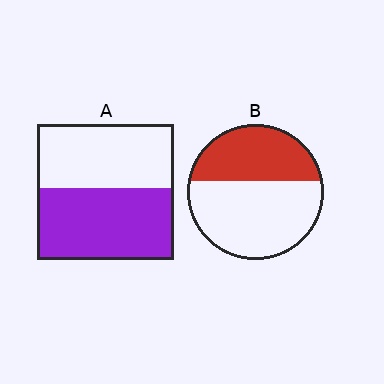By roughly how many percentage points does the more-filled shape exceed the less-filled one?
By roughly 15 percentage points (A over B).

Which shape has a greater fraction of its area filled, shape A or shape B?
Shape A.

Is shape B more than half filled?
No.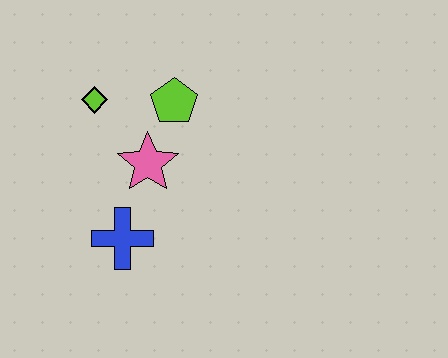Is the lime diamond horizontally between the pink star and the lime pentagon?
No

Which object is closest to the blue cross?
The pink star is closest to the blue cross.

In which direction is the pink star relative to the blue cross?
The pink star is above the blue cross.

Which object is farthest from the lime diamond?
The blue cross is farthest from the lime diamond.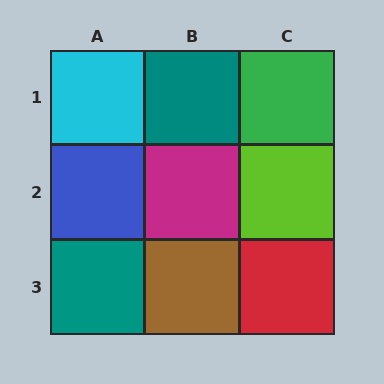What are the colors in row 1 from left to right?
Cyan, teal, green.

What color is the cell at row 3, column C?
Red.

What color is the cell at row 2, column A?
Blue.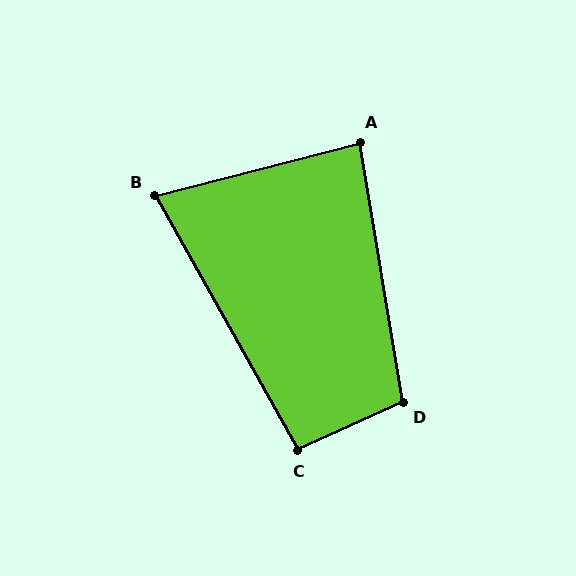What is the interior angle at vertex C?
Approximately 95 degrees (obtuse).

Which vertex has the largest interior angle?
D, at approximately 105 degrees.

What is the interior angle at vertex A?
Approximately 85 degrees (acute).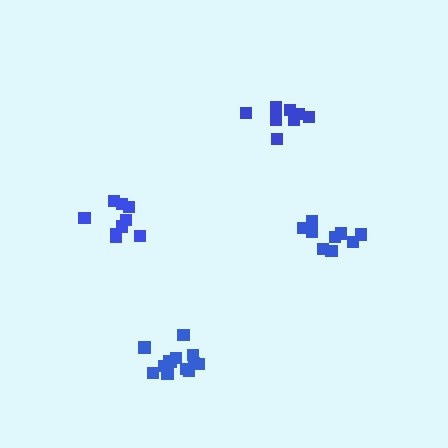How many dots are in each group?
Group 1: 9 dots, Group 2: 8 dots, Group 3: 10 dots, Group 4: 13 dots (40 total).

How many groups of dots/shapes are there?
There are 4 groups.